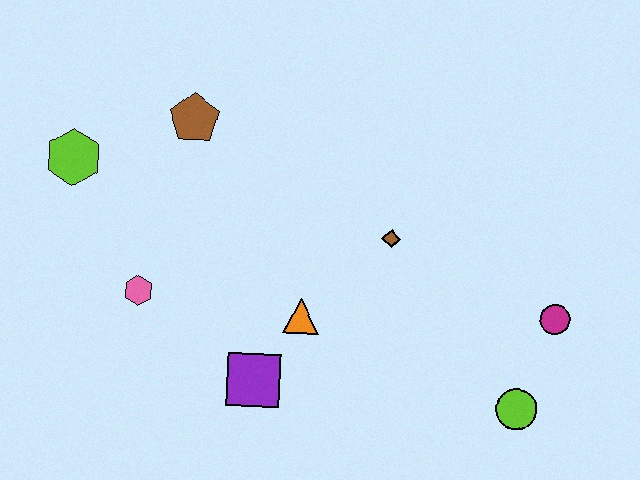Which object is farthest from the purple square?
The magenta circle is farthest from the purple square.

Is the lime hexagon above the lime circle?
Yes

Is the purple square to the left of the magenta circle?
Yes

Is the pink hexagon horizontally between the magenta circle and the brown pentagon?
No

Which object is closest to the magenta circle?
The lime circle is closest to the magenta circle.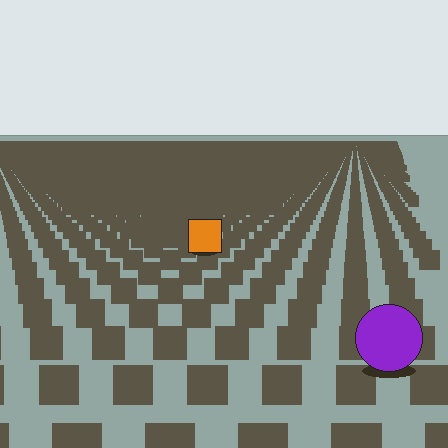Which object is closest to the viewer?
The purple circle is closest. The texture marks near it are larger and more spread out.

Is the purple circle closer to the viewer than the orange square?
Yes. The purple circle is closer — you can tell from the texture gradient: the ground texture is coarser near it.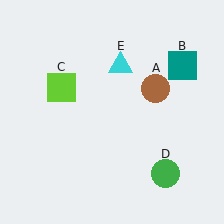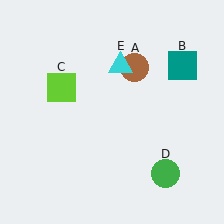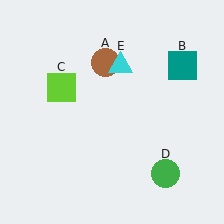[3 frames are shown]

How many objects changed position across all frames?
1 object changed position: brown circle (object A).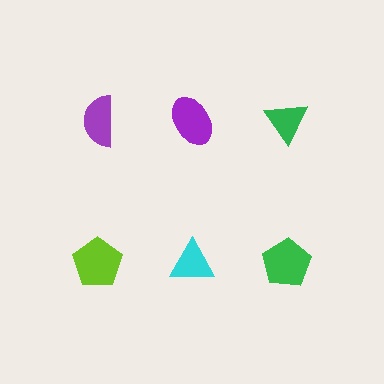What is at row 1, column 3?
A green triangle.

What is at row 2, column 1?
A lime pentagon.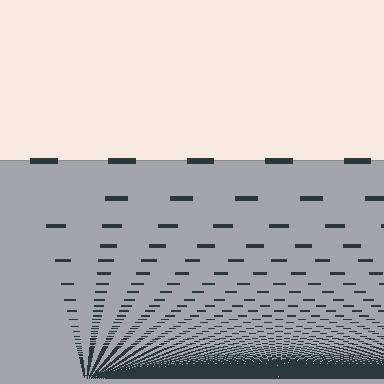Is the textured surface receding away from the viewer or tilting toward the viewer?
The surface appears to tilt toward the viewer. Texture elements get larger and sparser toward the top.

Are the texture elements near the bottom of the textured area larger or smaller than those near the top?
Smaller. The gradient is inverted — elements near the bottom are smaller and denser.